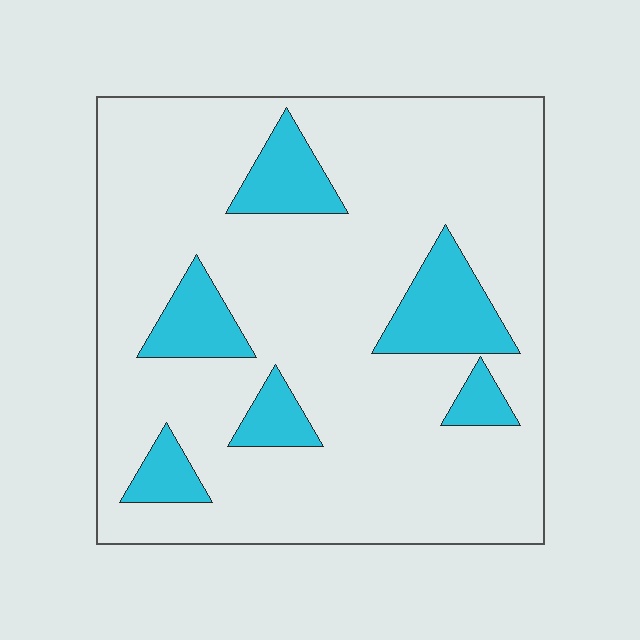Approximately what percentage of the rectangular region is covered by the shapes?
Approximately 15%.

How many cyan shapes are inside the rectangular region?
6.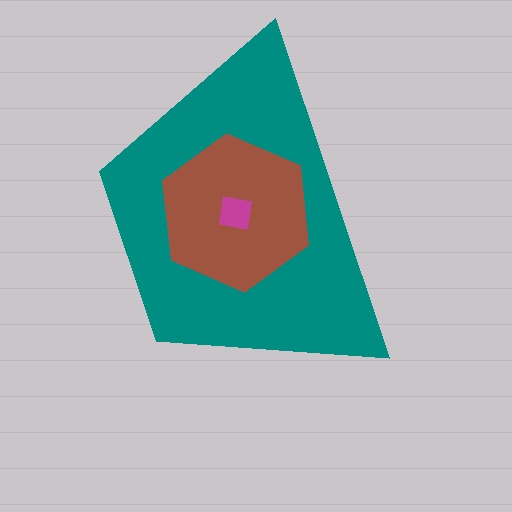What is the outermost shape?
The teal trapezoid.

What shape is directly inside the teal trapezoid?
The brown hexagon.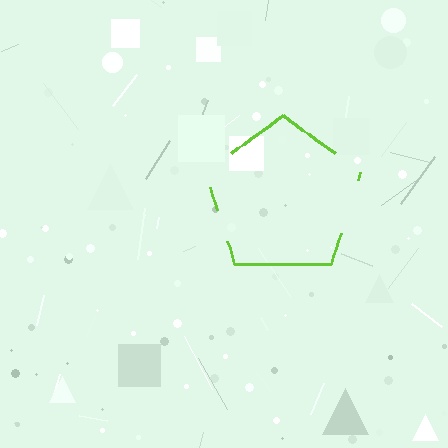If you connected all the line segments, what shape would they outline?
They would outline a pentagon.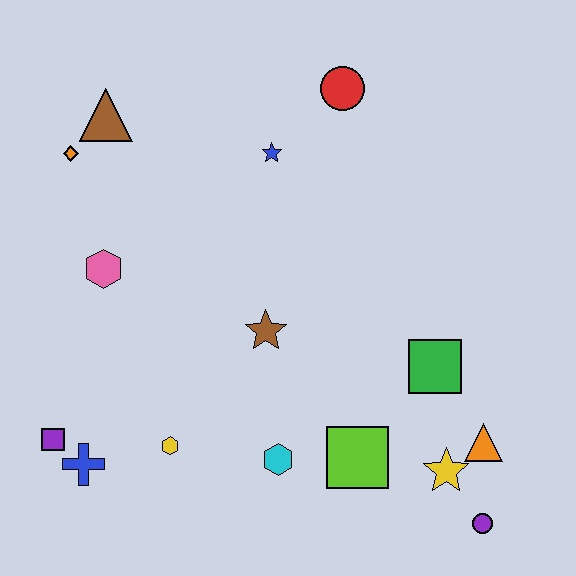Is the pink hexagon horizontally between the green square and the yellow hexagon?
No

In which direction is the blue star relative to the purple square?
The blue star is above the purple square.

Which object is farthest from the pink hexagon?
The purple circle is farthest from the pink hexagon.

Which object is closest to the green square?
The orange triangle is closest to the green square.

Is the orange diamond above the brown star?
Yes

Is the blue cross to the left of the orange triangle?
Yes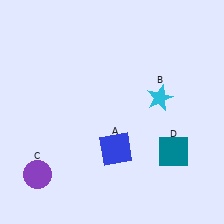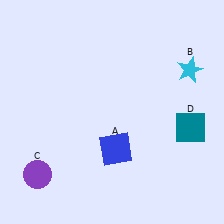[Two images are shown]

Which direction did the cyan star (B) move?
The cyan star (B) moved right.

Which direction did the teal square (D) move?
The teal square (D) moved up.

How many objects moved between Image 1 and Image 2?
2 objects moved between the two images.